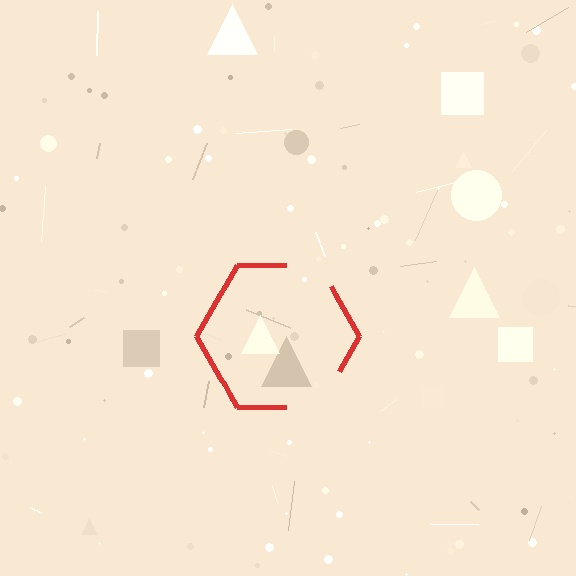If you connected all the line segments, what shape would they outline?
They would outline a hexagon.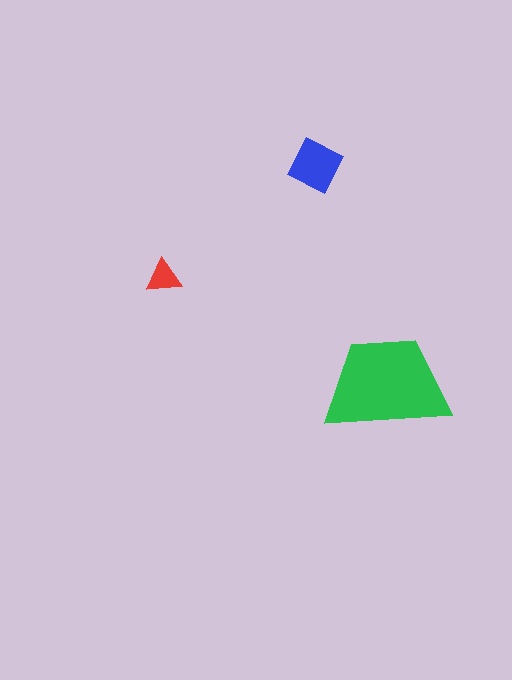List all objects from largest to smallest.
The green trapezoid, the blue diamond, the red triangle.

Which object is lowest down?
The green trapezoid is bottommost.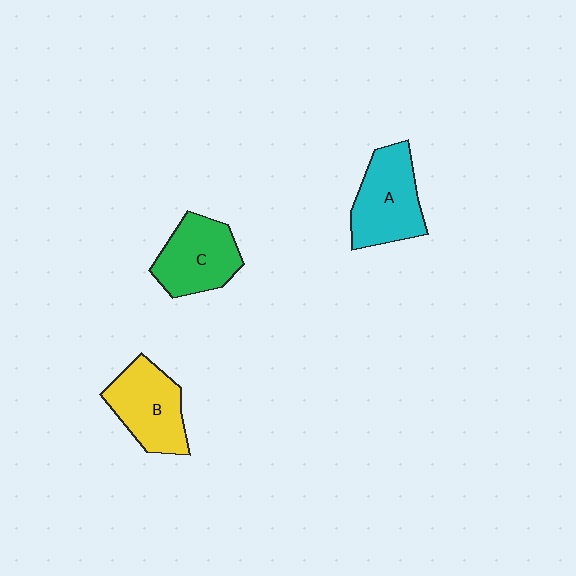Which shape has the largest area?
Shape A (cyan).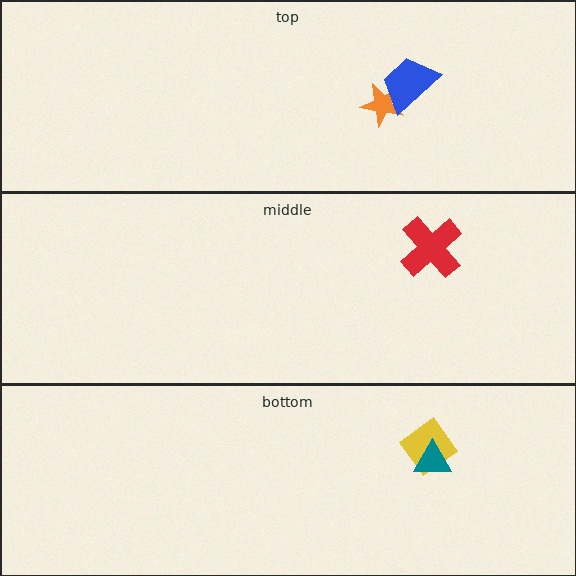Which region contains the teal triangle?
The bottom region.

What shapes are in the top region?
The orange star, the blue trapezoid.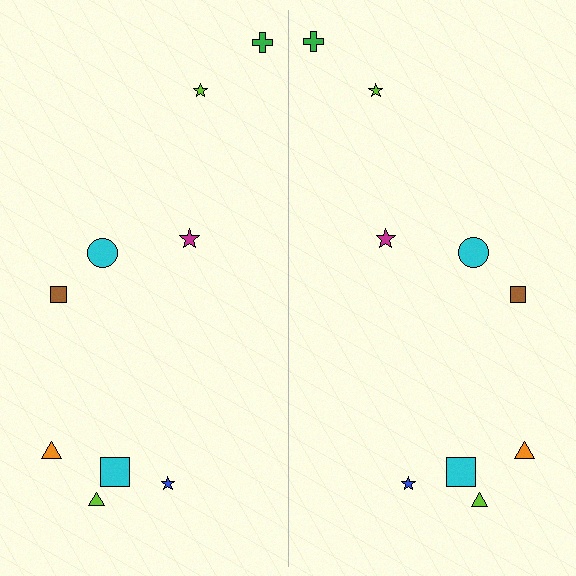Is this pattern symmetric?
Yes, this pattern has bilateral (reflection) symmetry.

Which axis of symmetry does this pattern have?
The pattern has a vertical axis of symmetry running through the center of the image.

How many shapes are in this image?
There are 18 shapes in this image.